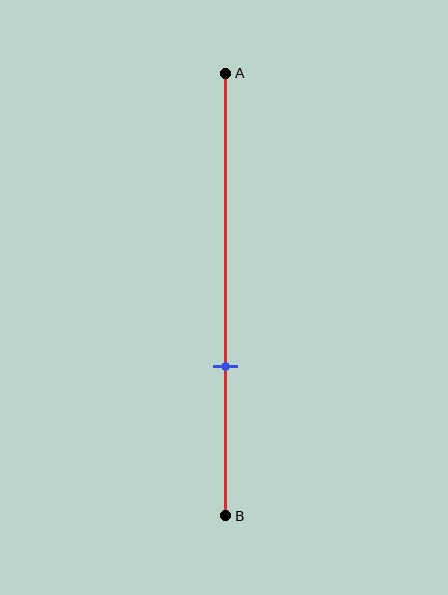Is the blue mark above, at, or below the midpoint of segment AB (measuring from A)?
The blue mark is below the midpoint of segment AB.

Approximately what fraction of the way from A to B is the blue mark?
The blue mark is approximately 65% of the way from A to B.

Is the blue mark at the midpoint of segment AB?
No, the mark is at about 65% from A, not at the 50% midpoint.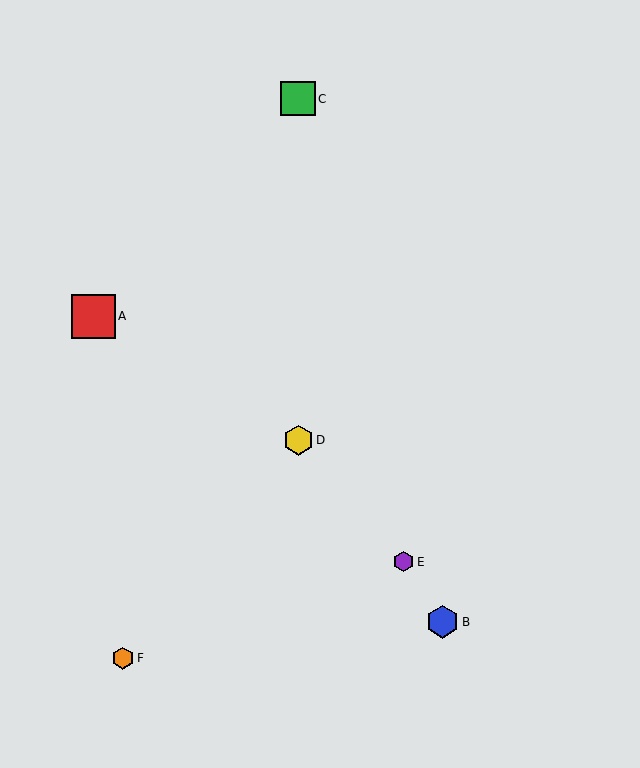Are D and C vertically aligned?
Yes, both are at x≈298.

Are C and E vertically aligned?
No, C is at x≈298 and E is at x≈404.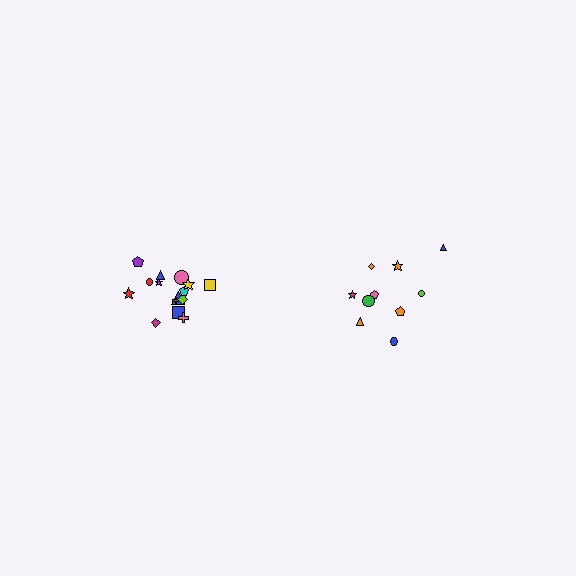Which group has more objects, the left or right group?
The left group.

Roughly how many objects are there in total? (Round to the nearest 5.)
Roughly 25 objects in total.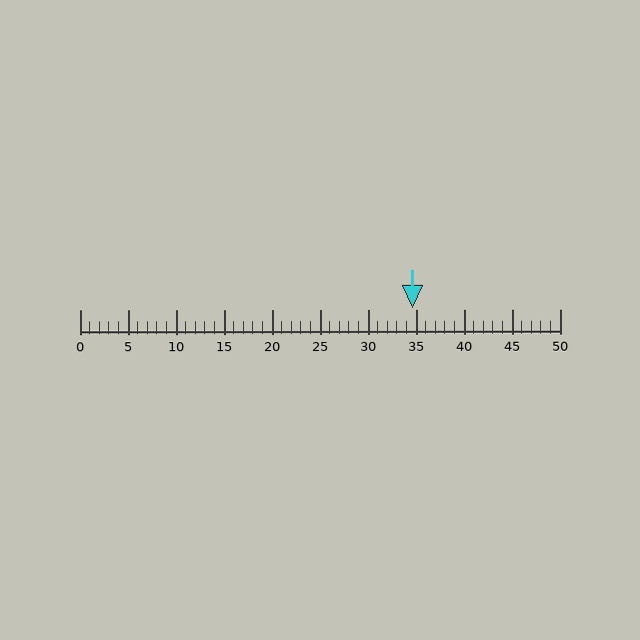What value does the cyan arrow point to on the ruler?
The cyan arrow points to approximately 35.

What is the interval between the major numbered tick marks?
The major tick marks are spaced 5 units apart.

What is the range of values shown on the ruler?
The ruler shows values from 0 to 50.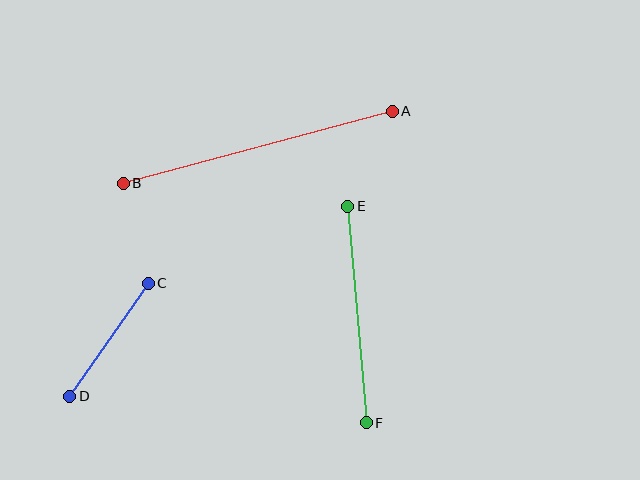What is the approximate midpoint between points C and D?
The midpoint is at approximately (109, 340) pixels.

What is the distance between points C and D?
The distance is approximately 138 pixels.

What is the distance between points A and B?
The distance is approximately 278 pixels.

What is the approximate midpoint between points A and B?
The midpoint is at approximately (258, 147) pixels.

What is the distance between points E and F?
The distance is approximately 217 pixels.